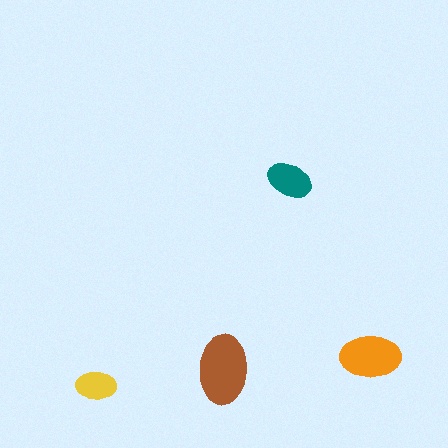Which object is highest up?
The teal ellipse is topmost.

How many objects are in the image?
There are 4 objects in the image.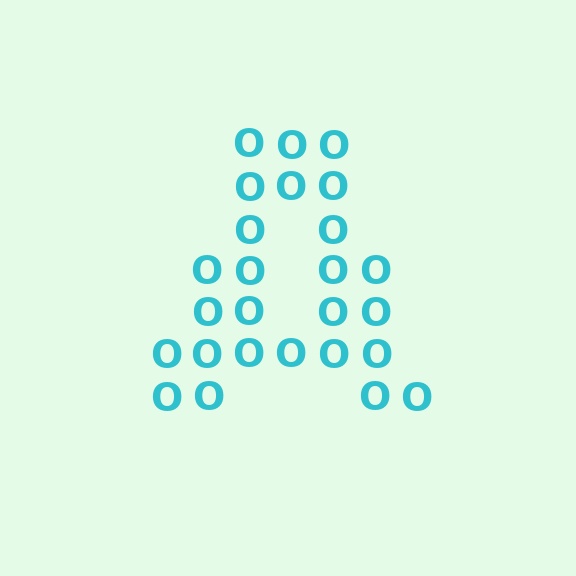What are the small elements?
The small elements are letter O's.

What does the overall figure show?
The overall figure shows the letter A.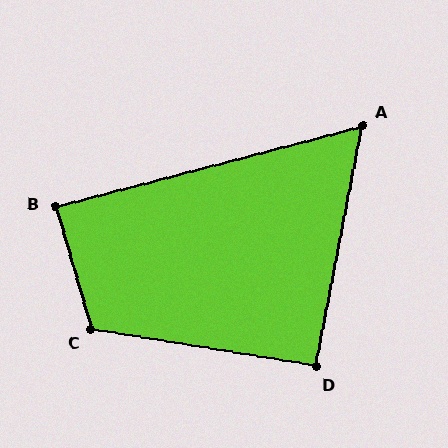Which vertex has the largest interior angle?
C, at approximately 116 degrees.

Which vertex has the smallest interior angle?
A, at approximately 64 degrees.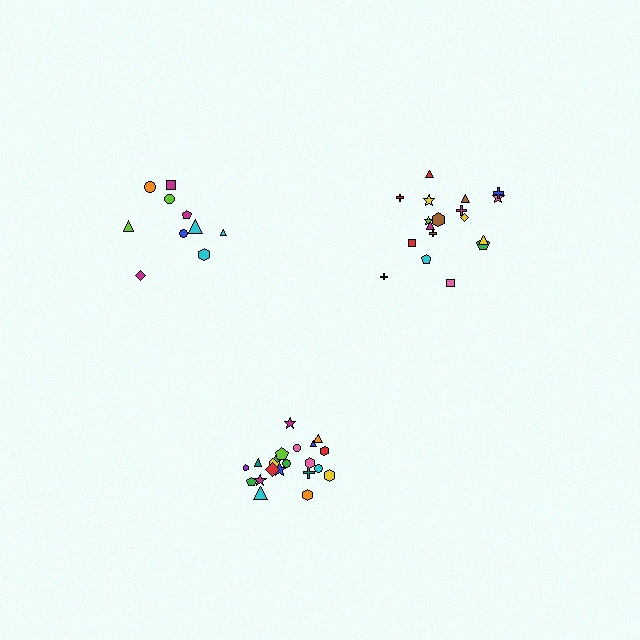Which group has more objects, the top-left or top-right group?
The top-right group.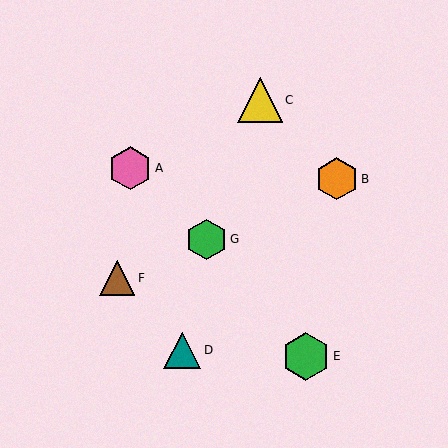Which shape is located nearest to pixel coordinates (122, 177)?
The pink hexagon (labeled A) at (130, 168) is nearest to that location.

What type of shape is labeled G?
Shape G is a green hexagon.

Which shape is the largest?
The green hexagon (labeled E) is the largest.